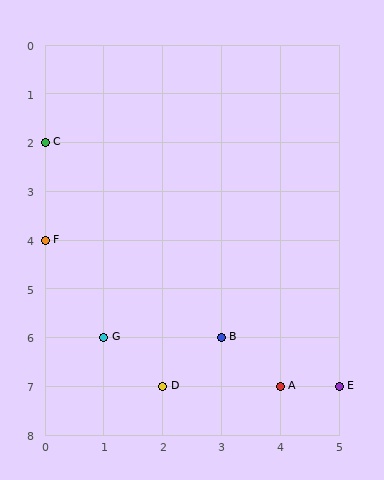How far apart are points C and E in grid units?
Points C and E are 5 columns and 5 rows apart (about 7.1 grid units diagonally).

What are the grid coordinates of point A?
Point A is at grid coordinates (4, 7).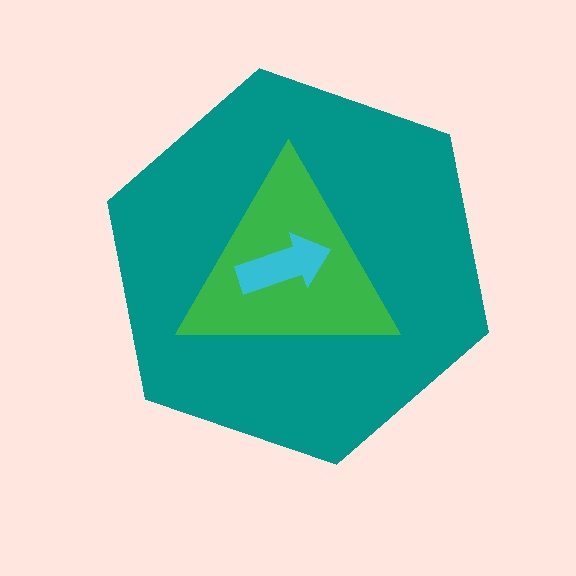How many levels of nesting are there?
3.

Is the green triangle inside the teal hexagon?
Yes.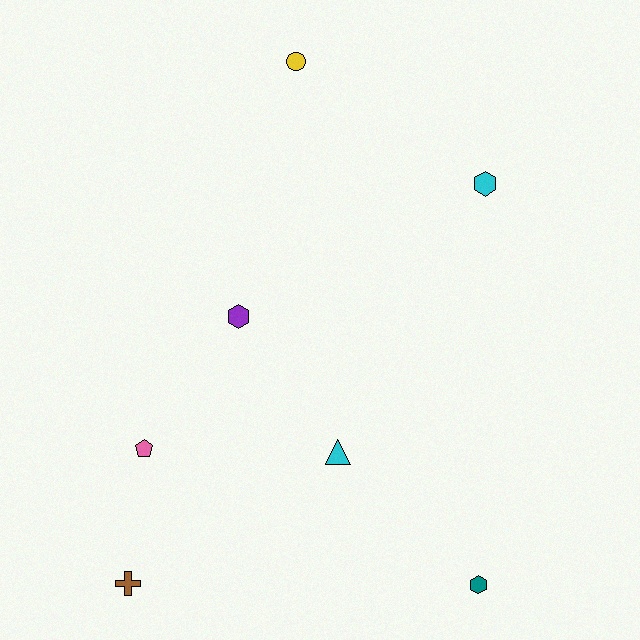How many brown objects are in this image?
There is 1 brown object.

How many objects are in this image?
There are 7 objects.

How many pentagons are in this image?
There is 1 pentagon.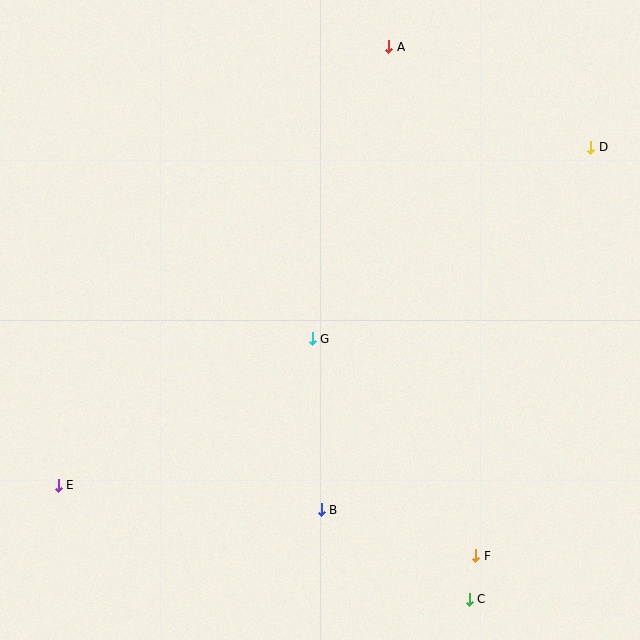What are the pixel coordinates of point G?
Point G is at (312, 339).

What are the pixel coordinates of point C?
Point C is at (469, 600).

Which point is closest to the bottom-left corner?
Point E is closest to the bottom-left corner.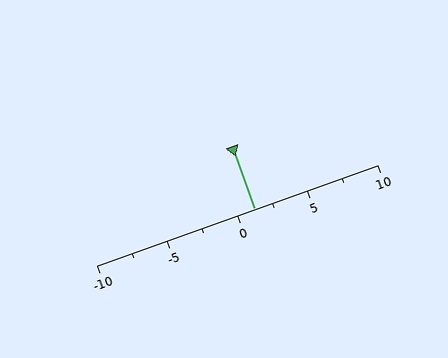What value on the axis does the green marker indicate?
The marker indicates approximately 1.2.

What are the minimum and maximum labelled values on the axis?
The axis runs from -10 to 10.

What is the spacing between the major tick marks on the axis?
The major ticks are spaced 5 apart.